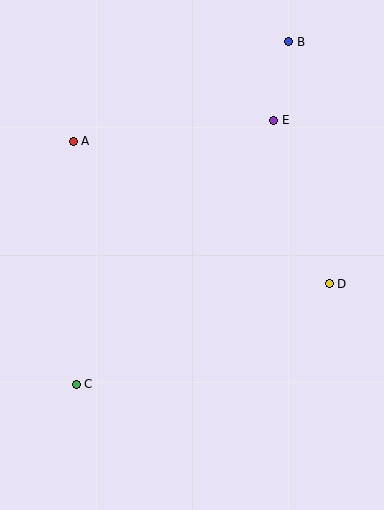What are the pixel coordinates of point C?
Point C is at (76, 384).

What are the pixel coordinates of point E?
Point E is at (274, 120).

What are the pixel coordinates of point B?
Point B is at (289, 42).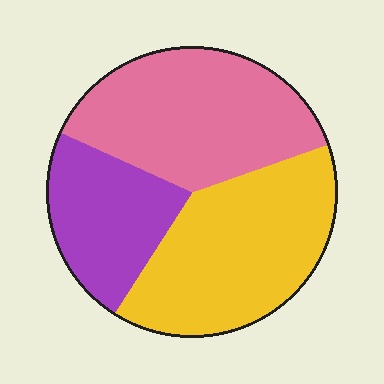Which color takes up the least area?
Purple, at roughly 25%.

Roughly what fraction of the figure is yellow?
Yellow covers around 40% of the figure.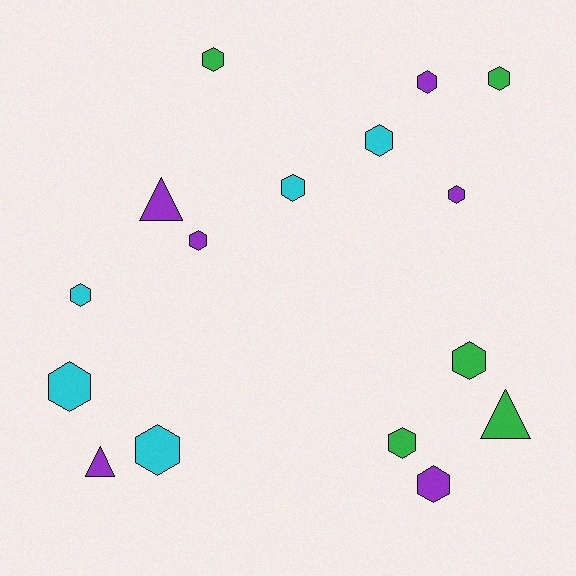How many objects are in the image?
There are 16 objects.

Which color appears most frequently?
Purple, with 6 objects.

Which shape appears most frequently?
Hexagon, with 13 objects.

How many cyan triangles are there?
There are no cyan triangles.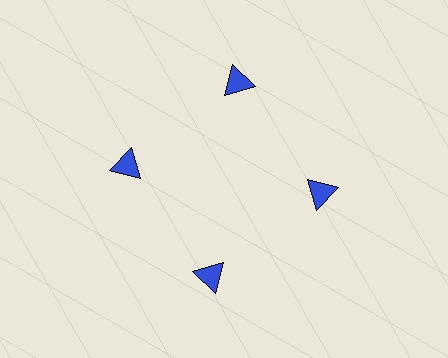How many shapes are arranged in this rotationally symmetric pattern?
There are 4 shapes, arranged in 4 groups of 1.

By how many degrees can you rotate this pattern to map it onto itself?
The pattern maps onto itself every 90 degrees of rotation.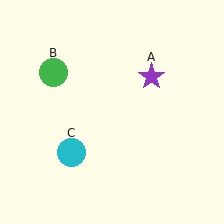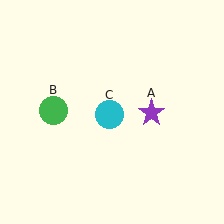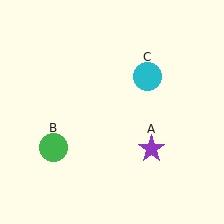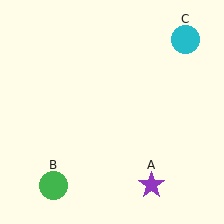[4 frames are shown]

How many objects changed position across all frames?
3 objects changed position: purple star (object A), green circle (object B), cyan circle (object C).